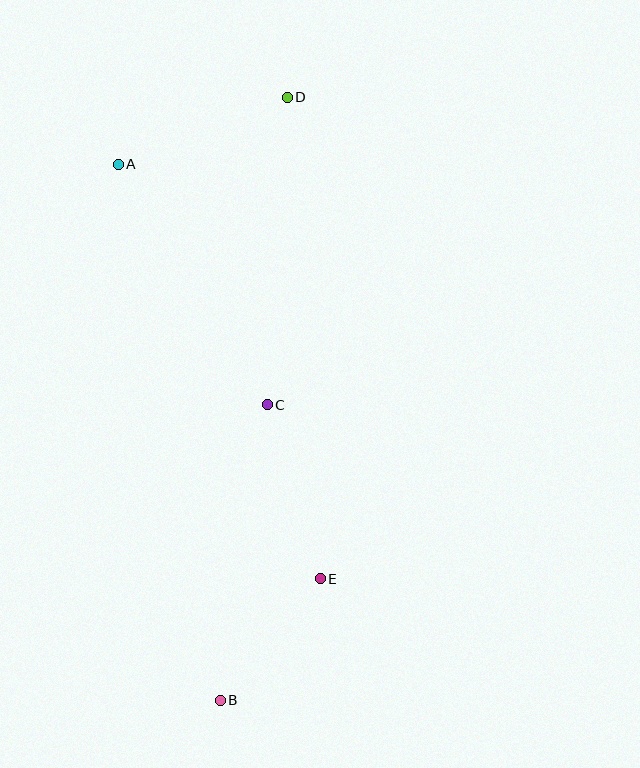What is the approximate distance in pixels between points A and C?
The distance between A and C is approximately 283 pixels.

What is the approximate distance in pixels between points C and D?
The distance between C and D is approximately 308 pixels.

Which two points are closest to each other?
Points B and E are closest to each other.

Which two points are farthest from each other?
Points B and D are farthest from each other.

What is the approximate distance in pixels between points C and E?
The distance between C and E is approximately 182 pixels.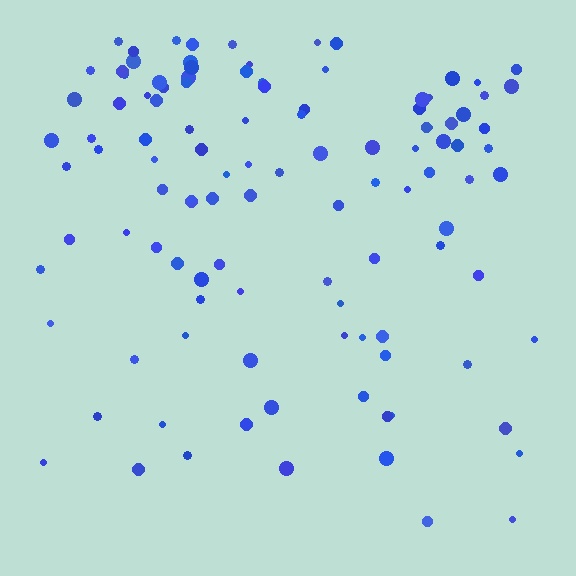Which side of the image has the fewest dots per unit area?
The bottom.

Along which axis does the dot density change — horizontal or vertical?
Vertical.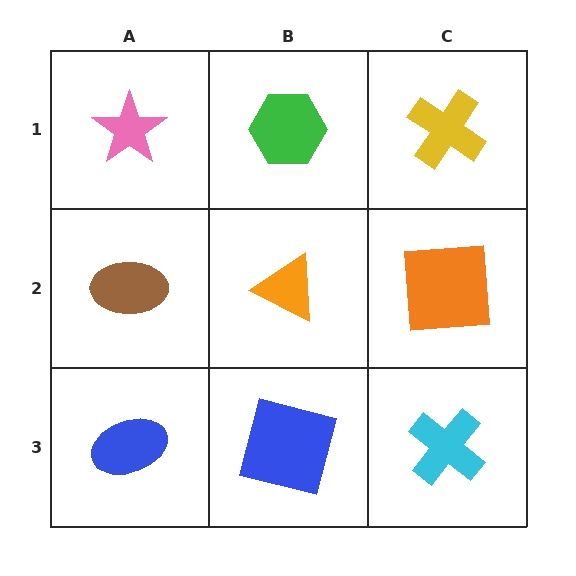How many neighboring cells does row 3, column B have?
3.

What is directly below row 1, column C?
An orange square.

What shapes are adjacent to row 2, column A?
A pink star (row 1, column A), a blue ellipse (row 3, column A), an orange triangle (row 2, column B).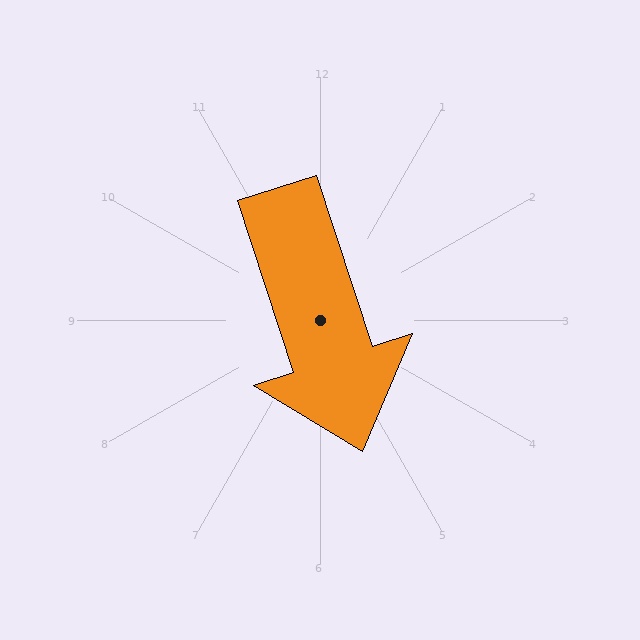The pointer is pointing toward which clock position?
Roughly 5 o'clock.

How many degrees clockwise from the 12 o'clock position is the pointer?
Approximately 162 degrees.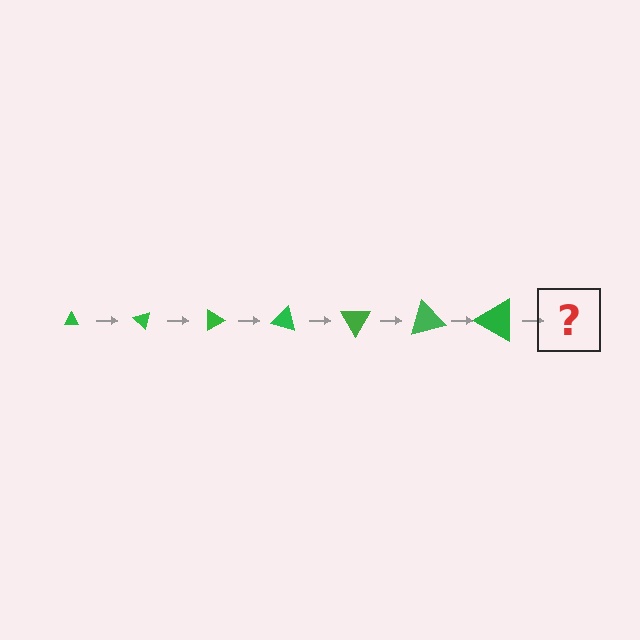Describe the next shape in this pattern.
It should be a triangle, larger than the previous one and rotated 315 degrees from the start.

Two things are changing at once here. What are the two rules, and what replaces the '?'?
The two rules are that the triangle grows larger each step and it rotates 45 degrees each step. The '?' should be a triangle, larger than the previous one and rotated 315 degrees from the start.